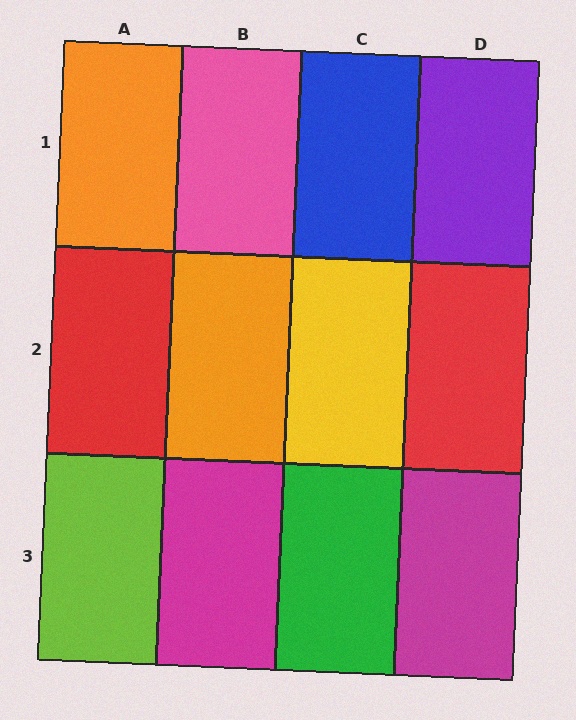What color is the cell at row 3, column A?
Lime.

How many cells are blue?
1 cell is blue.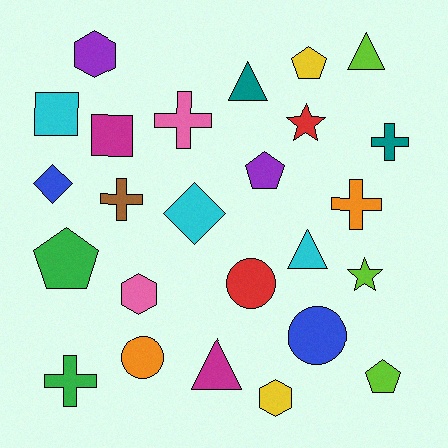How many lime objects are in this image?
There are 3 lime objects.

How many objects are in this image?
There are 25 objects.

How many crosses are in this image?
There are 5 crosses.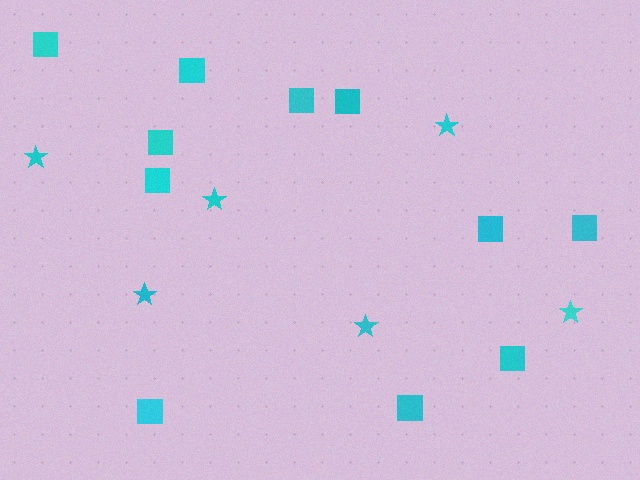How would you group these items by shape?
There are 2 groups: one group of stars (6) and one group of squares (11).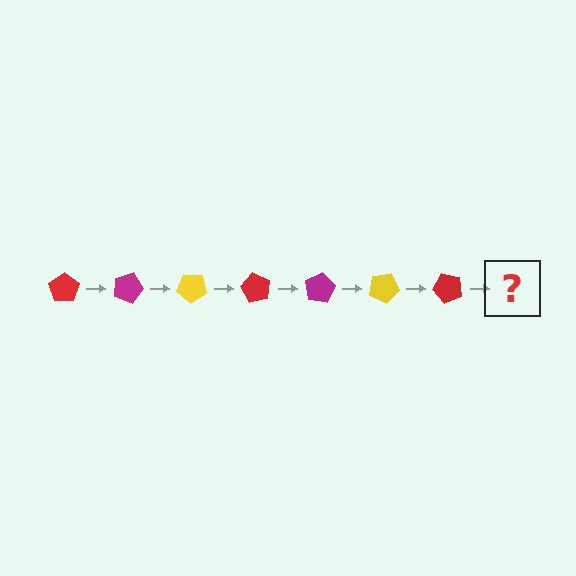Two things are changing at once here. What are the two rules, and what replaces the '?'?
The two rules are that it rotates 20 degrees each step and the color cycles through red, magenta, and yellow. The '?' should be a magenta pentagon, rotated 140 degrees from the start.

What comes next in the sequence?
The next element should be a magenta pentagon, rotated 140 degrees from the start.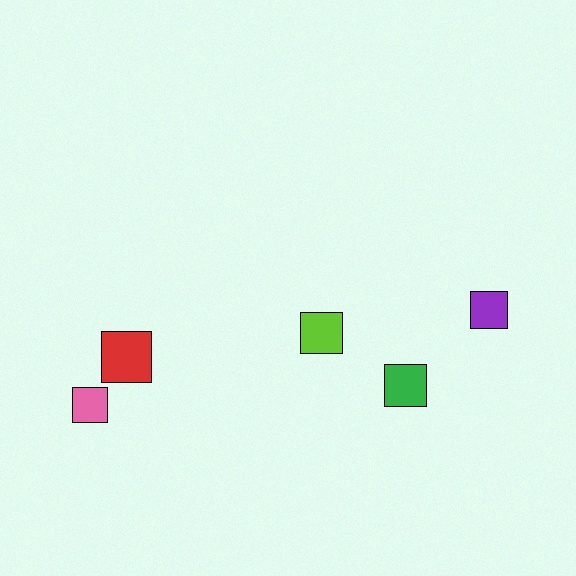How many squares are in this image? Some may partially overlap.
There are 5 squares.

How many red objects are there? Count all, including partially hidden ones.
There is 1 red object.